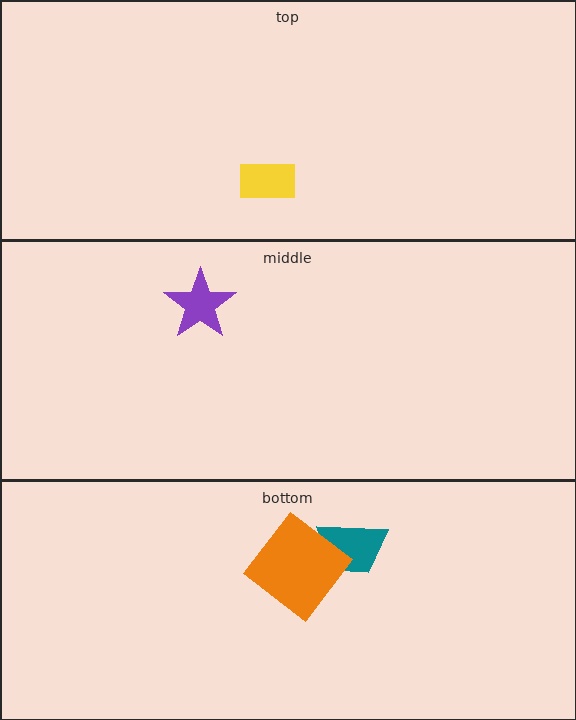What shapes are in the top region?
The yellow rectangle.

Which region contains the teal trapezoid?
The bottom region.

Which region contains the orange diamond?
The bottom region.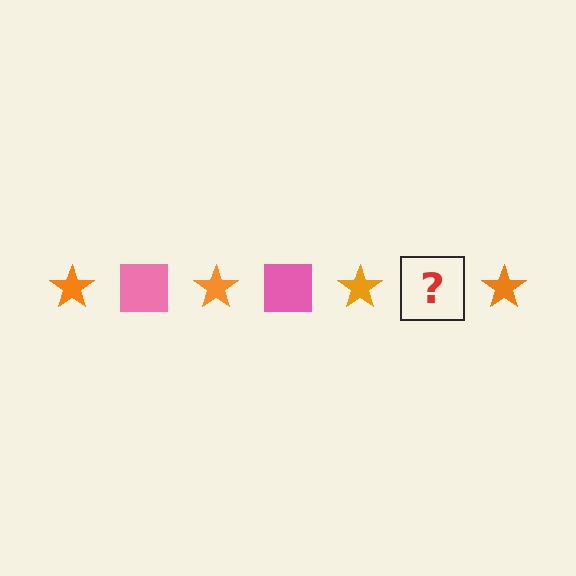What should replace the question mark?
The question mark should be replaced with a pink square.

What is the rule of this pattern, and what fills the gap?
The rule is that the pattern alternates between orange star and pink square. The gap should be filled with a pink square.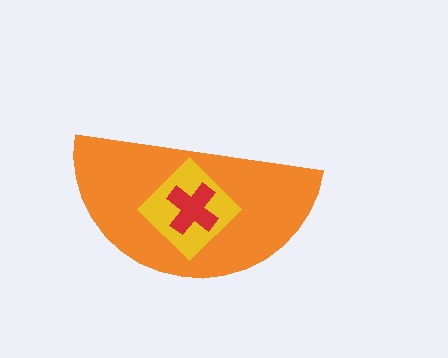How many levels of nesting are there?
3.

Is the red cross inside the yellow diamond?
Yes.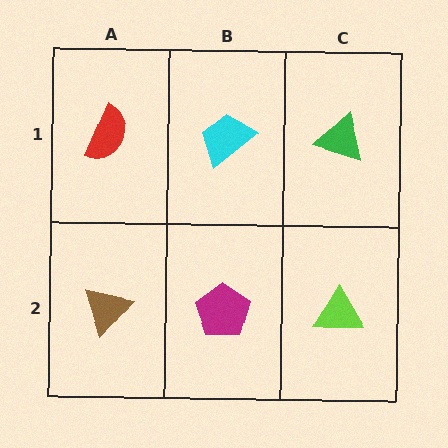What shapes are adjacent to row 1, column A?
A brown triangle (row 2, column A), a cyan trapezoid (row 1, column B).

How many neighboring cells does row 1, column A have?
2.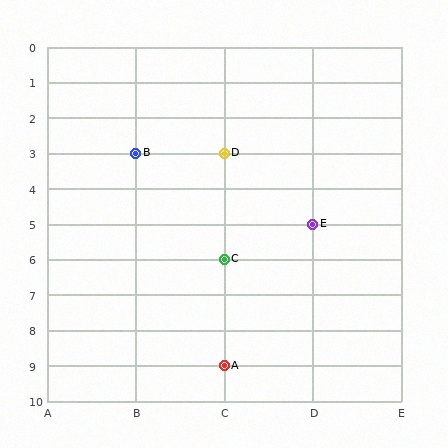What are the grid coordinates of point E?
Point E is at grid coordinates (D, 5).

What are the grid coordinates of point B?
Point B is at grid coordinates (B, 3).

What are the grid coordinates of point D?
Point D is at grid coordinates (C, 3).